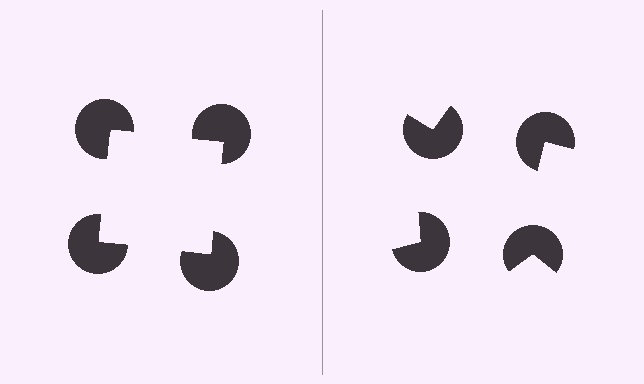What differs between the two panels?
The pac-man discs are positioned identically on both sides; only the wedge orientations differ. On the left they align to a square; on the right they are misaligned.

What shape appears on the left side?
An illusory square.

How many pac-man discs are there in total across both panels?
8 — 4 on each side.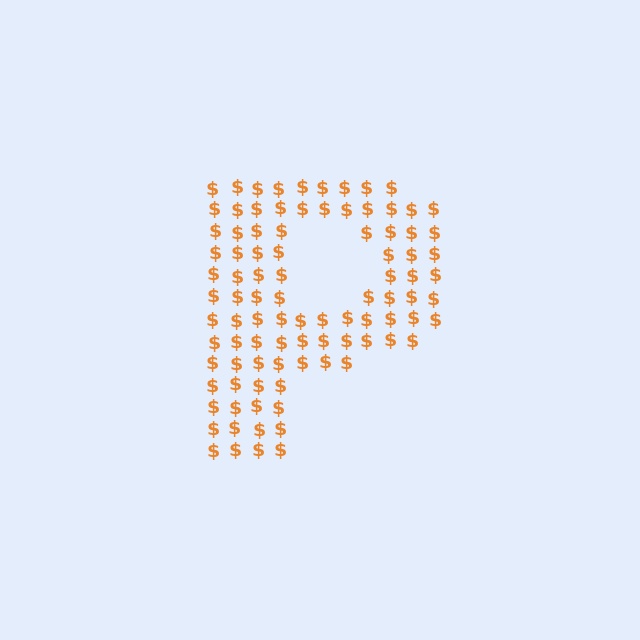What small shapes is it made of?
It is made of small dollar signs.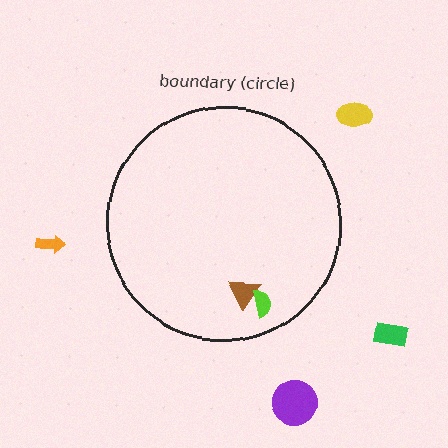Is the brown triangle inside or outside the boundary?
Inside.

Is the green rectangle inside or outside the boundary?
Outside.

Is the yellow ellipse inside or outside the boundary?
Outside.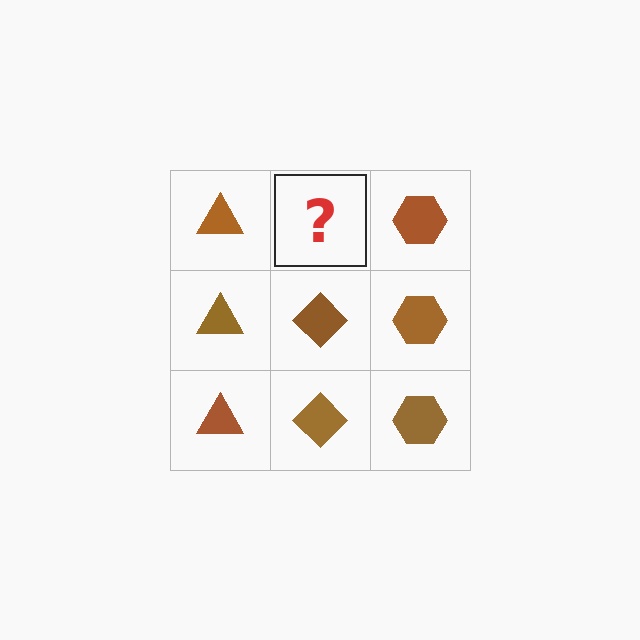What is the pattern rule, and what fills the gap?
The rule is that each column has a consistent shape. The gap should be filled with a brown diamond.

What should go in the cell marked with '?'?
The missing cell should contain a brown diamond.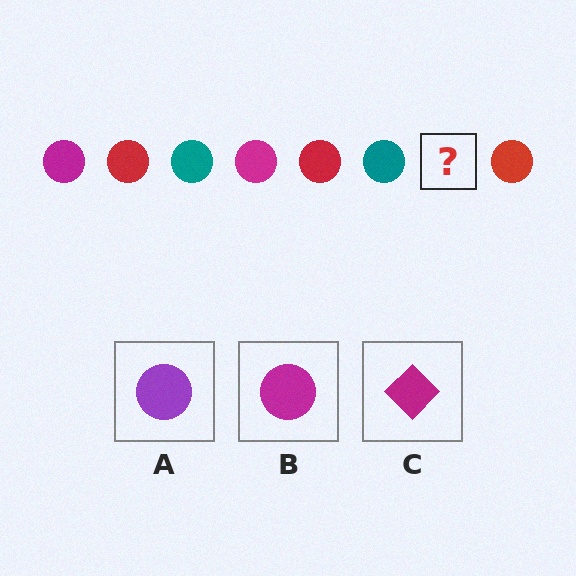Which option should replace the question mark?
Option B.